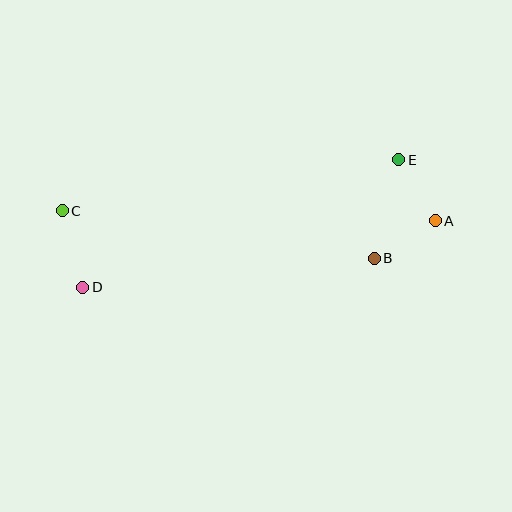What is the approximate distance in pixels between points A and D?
The distance between A and D is approximately 359 pixels.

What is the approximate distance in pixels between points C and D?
The distance between C and D is approximately 80 pixels.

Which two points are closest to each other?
Points A and E are closest to each other.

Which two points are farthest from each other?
Points A and C are farthest from each other.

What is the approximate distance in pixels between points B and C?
The distance between B and C is approximately 316 pixels.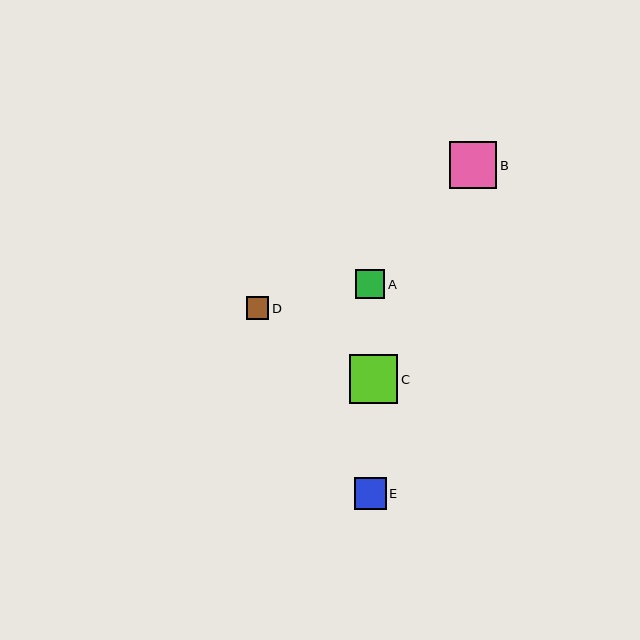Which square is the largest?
Square C is the largest with a size of approximately 49 pixels.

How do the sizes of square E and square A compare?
Square E and square A are approximately the same size.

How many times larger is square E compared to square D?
Square E is approximately 1.4 times the size of square D.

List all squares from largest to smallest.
From largest to smallest: C, B, E, A, D.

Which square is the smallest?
Square D is the smallest with a size of approximately 23 pixels.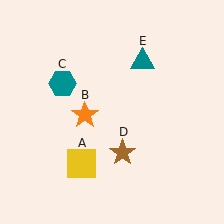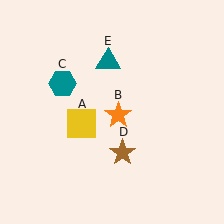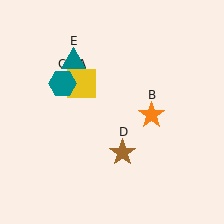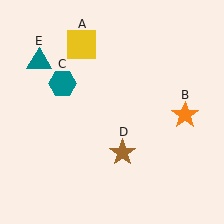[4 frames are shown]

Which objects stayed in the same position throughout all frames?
Teal hexagon (object C) and brown star (object D) remained stationary.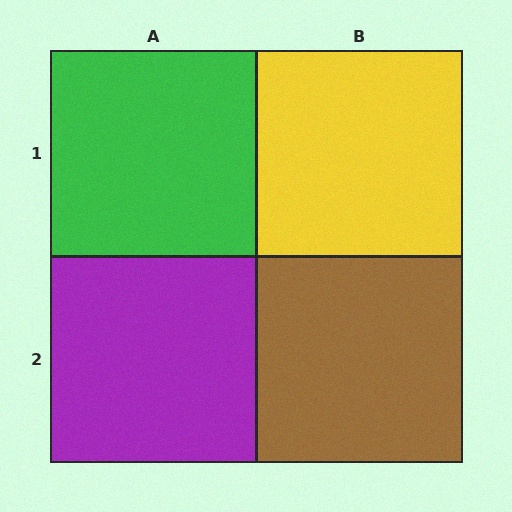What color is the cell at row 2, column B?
Brown.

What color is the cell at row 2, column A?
Purple.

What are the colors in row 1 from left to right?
Green, yellow.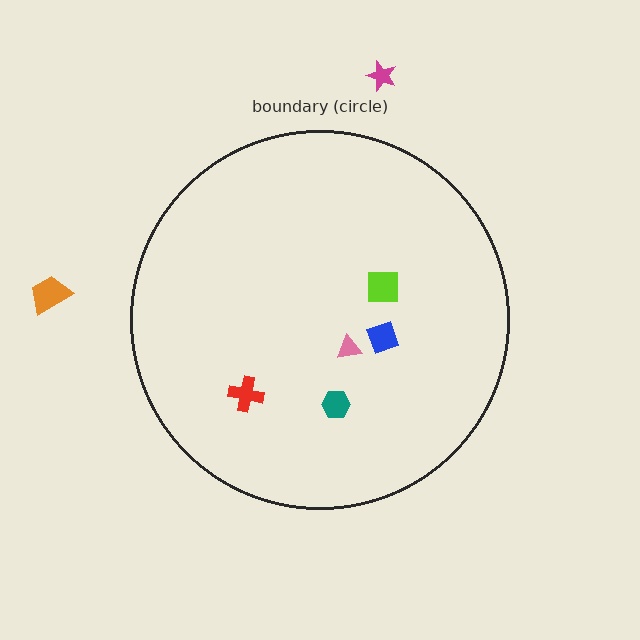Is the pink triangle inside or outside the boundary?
Inside.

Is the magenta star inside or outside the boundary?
Outside.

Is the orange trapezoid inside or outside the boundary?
Outside.